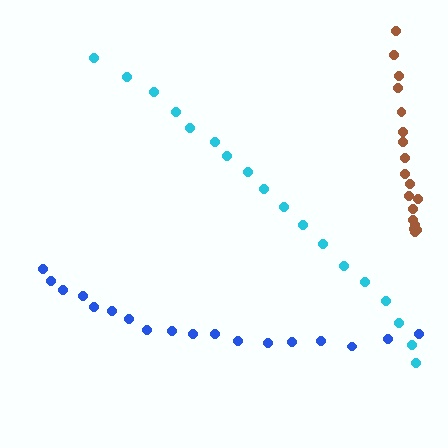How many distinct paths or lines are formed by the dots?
There are 3 distinct paths.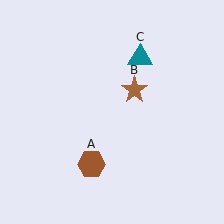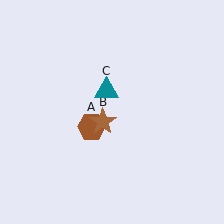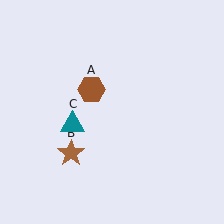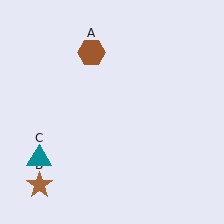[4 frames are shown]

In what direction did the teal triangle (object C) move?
The teal triangle (object C) moved down and to the left.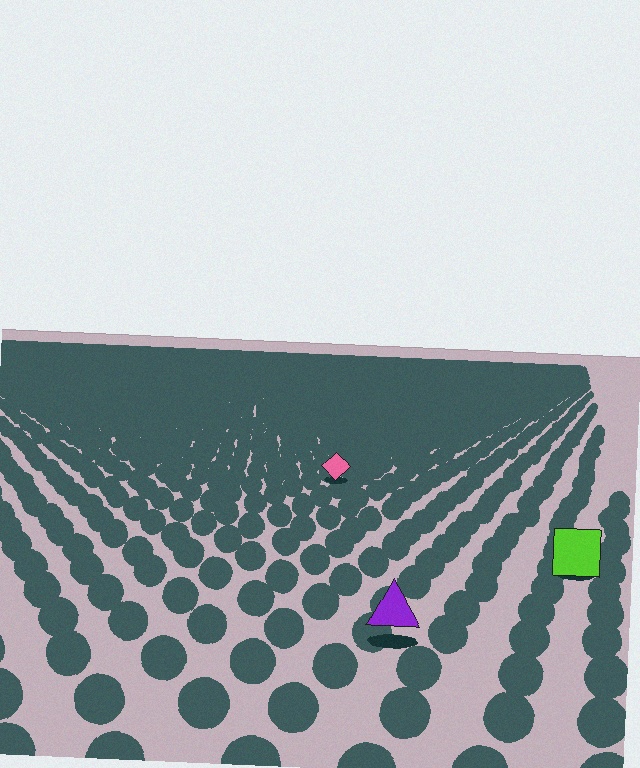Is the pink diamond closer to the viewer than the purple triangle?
No. The purple triangle is closer — you can tell from the texture gradient: the ground texture is coarser near it.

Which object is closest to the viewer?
The purple triangle is closest. The texture marks near it are larger and more spread out.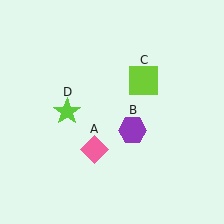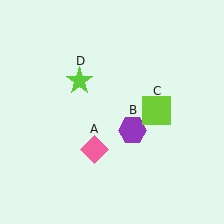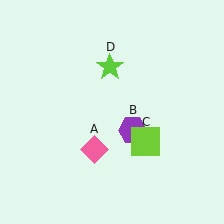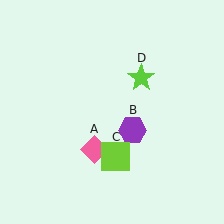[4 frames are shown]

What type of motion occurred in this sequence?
The lime square (object C), lime star (object D) rotated clockwise around the center of the scene.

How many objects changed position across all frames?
2 objects changed position: lime square (object C), lime star (object D).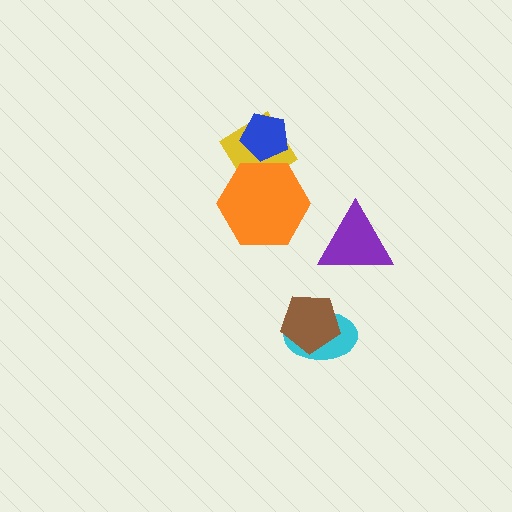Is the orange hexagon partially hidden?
No, no other shape covers it.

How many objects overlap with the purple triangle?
0 objects overlap with the purple triangle.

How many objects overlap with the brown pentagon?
1 object overlaps with the brown pentagon.